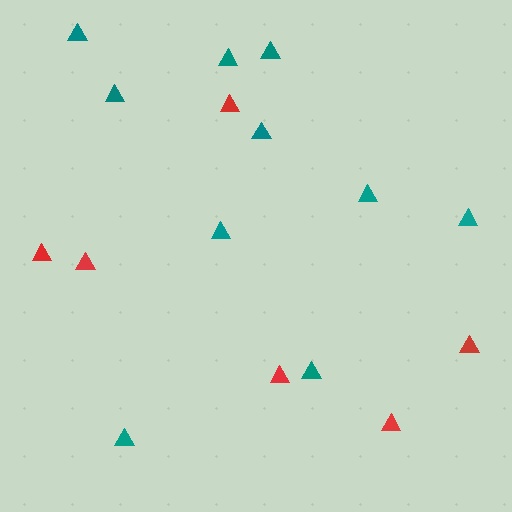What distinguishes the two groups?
There are 2 groups: one group of teal triangles (10) and one group of red triangles (6).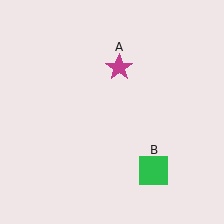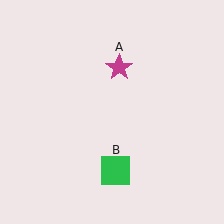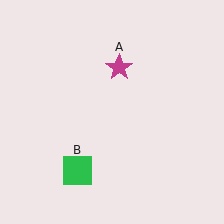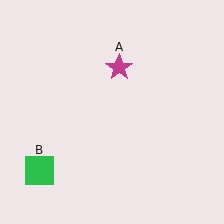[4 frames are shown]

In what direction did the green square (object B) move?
The green square (object B) moved left.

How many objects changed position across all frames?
1 object changed position: green square (object B).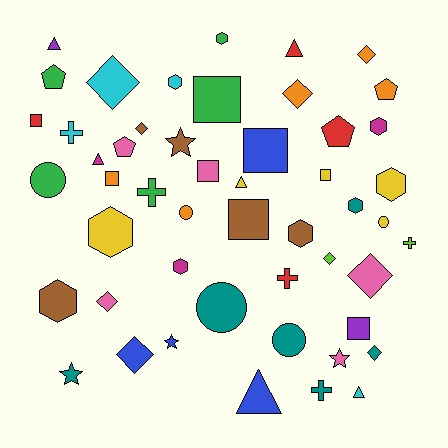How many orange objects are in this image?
There are 5 orange objects.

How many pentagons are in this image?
There are 4 pentagons.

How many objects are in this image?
There are 50 objects.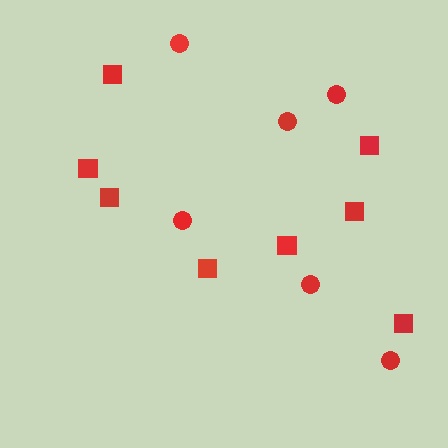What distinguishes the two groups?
There are 2 groups: one group of circles (6) and one group of squares (8).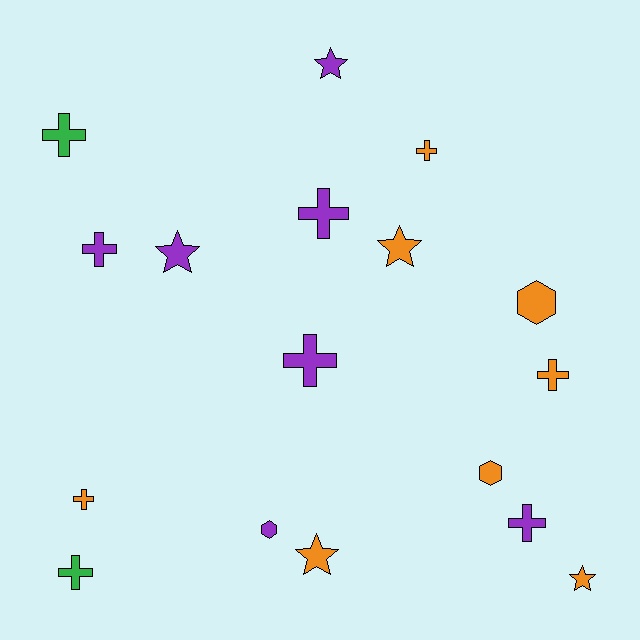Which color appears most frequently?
Orange, with 8 objects.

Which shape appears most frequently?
Cross, with 9 objects.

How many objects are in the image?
There are 17 objects.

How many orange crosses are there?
There are 3 orange crosses.